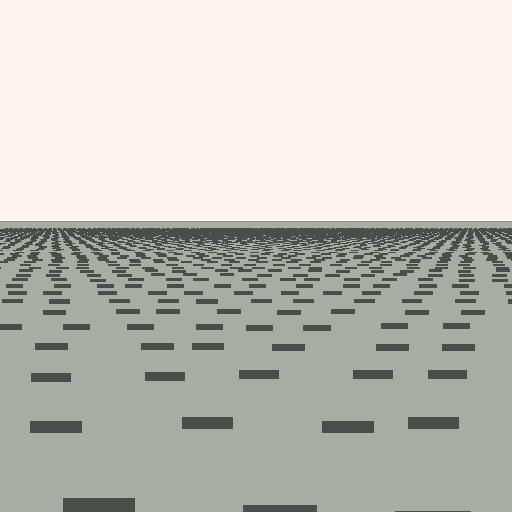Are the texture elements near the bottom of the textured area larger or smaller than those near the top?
Larger. Near the bottom, elements are closer to the viewer and appear at a bigger on-screen size.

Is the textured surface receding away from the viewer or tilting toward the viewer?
The surface is receding away from the viewer. Texture elements get smaller and denser toward the top.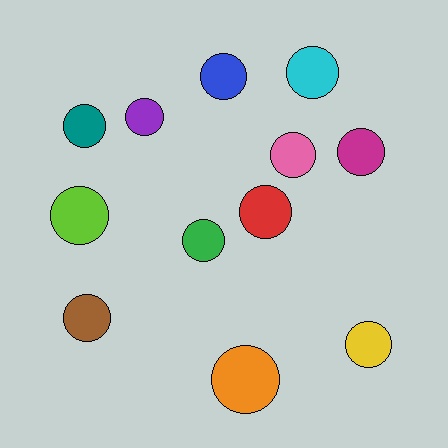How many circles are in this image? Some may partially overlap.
There are 12 circles.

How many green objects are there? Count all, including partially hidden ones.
There is 1 green object.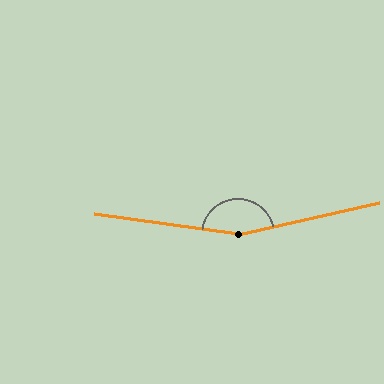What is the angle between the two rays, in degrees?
Approximately 159 degrees.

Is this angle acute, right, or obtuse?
It is obtuse.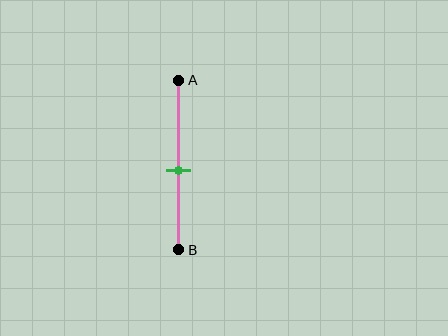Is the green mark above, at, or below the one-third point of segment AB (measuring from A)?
The green mark is below the one-third point of segment AB.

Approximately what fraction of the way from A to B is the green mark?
The green mark is approximately 55% of the way from A to B.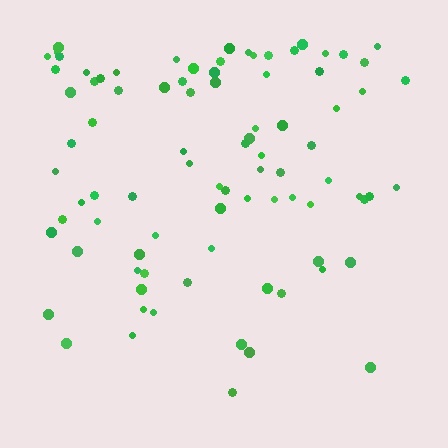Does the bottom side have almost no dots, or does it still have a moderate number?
Still a moderate number, just noticeably fewer than the top.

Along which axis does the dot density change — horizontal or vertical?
Vertical.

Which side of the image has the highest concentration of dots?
The top.